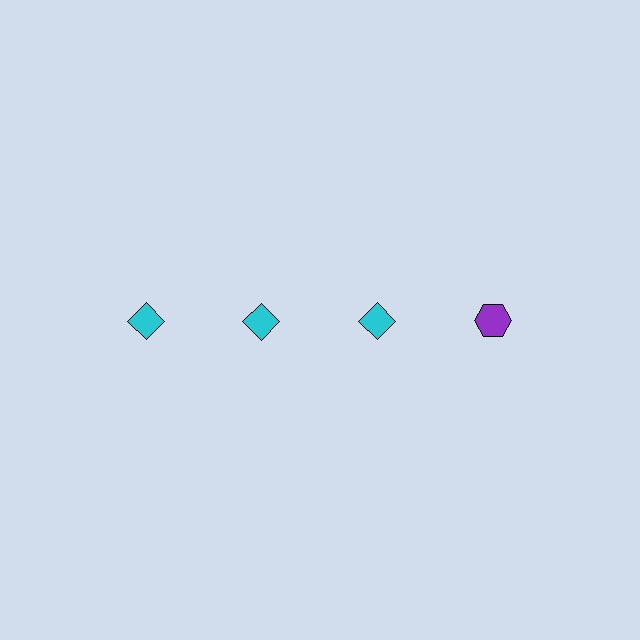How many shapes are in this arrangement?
There are 4 shapes arranged in a grid pattern.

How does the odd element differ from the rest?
It differs in both color (purple instead of cyan) and shape (hexagon instead of diamond).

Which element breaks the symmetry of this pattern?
The purple hexagon in the top row, second from right column breaks the symmetry. All other shapes are cyan diamonds.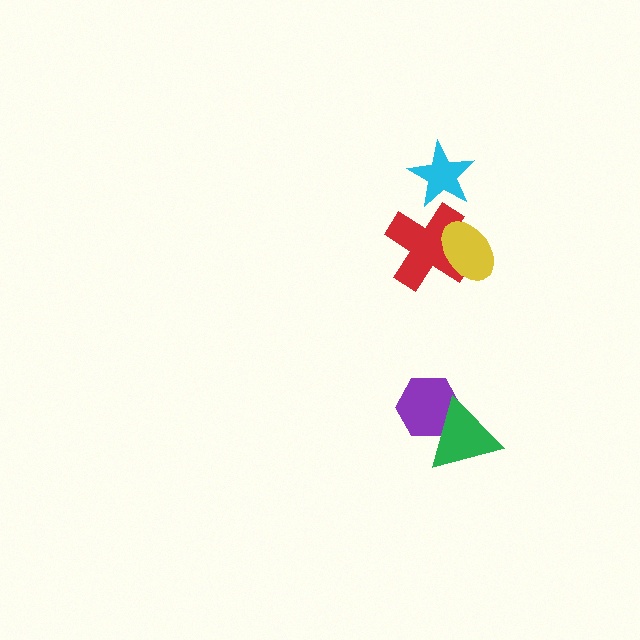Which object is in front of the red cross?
The yellow ellipse is in front of the red cross.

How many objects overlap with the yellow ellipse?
1 object overlaps with the yellow ellipse.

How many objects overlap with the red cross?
1 object overlaps with the red cross.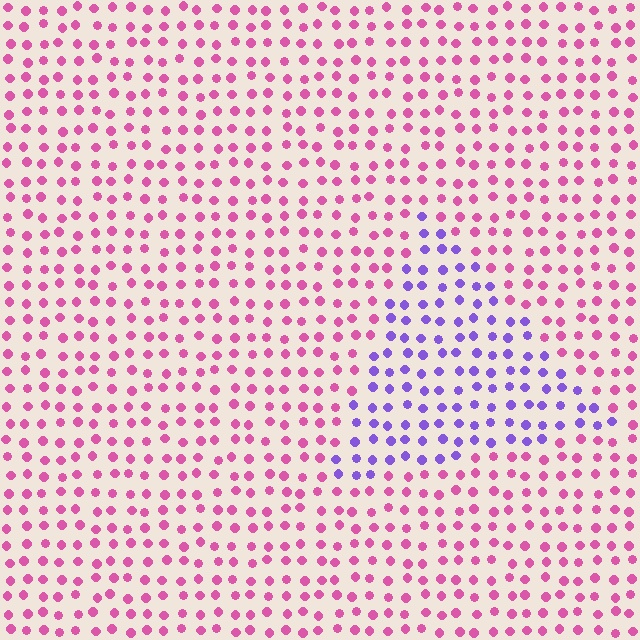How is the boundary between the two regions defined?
The boundary is defined purely by a slight shift in hue (about 60 degrees). Spacing, size, and orientation are identical on both sides.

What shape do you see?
I see a triangle.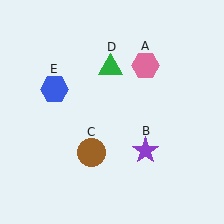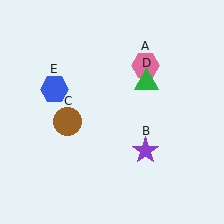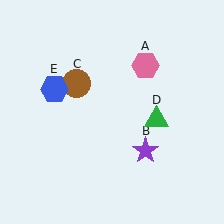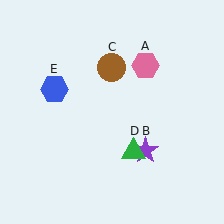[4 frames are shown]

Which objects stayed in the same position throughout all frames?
Pink hexagon (object A) and purple star (object B) and blue hexagon (object E) remained stationary.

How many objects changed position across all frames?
2 objects changed position: brown circle (object C), green triangle (object D).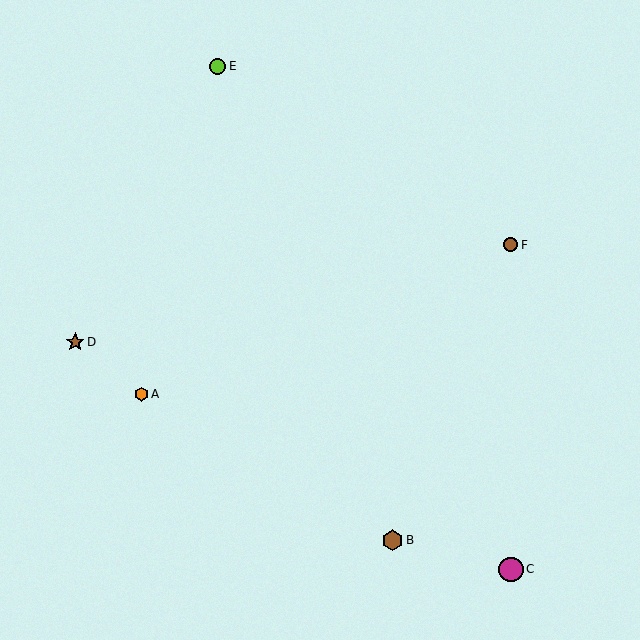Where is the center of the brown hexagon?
The center of the brown hexagon is at (393, 540).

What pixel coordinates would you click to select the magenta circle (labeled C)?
Click at (511, 569) to select the magenta circle C.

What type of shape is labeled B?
Shape B is a brown hexagon.